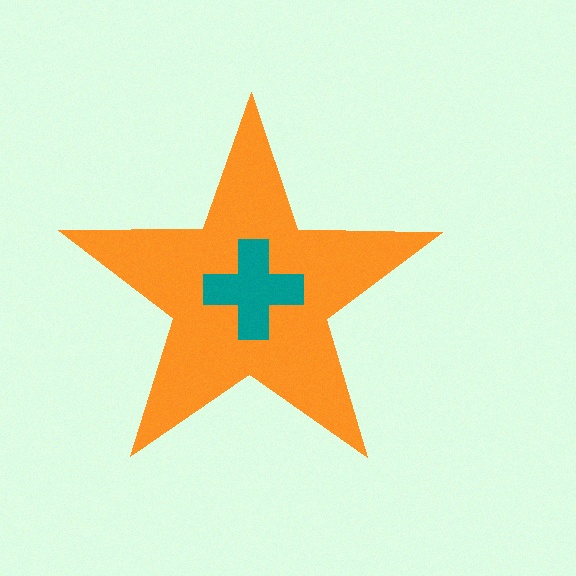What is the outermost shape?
The orange star.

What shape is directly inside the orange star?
The teal cross.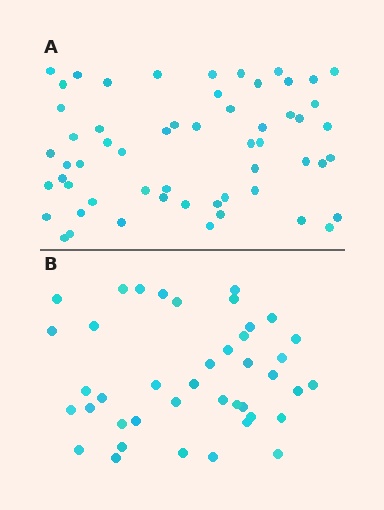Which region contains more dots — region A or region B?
Region A (the top region) has more dots.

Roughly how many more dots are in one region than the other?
Region A has approximately 15 more dots than region B.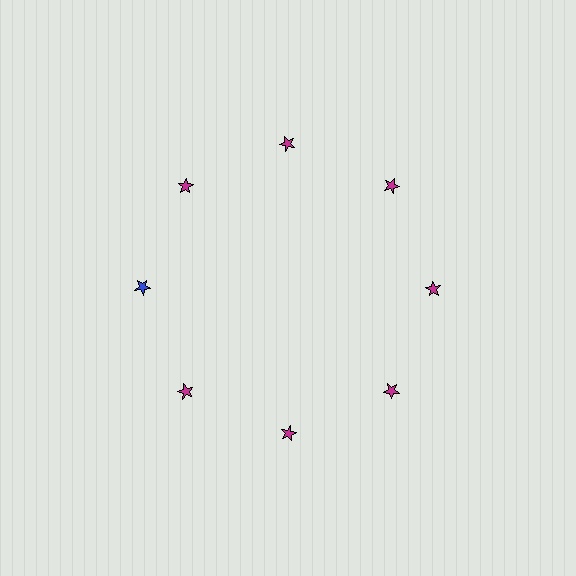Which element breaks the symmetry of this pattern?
The blue star at roughly the 9 o'clock position breaks the symmetry. All other shapes are magenta stars.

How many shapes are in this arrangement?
There are 8 shapes arranged in a ring pattern.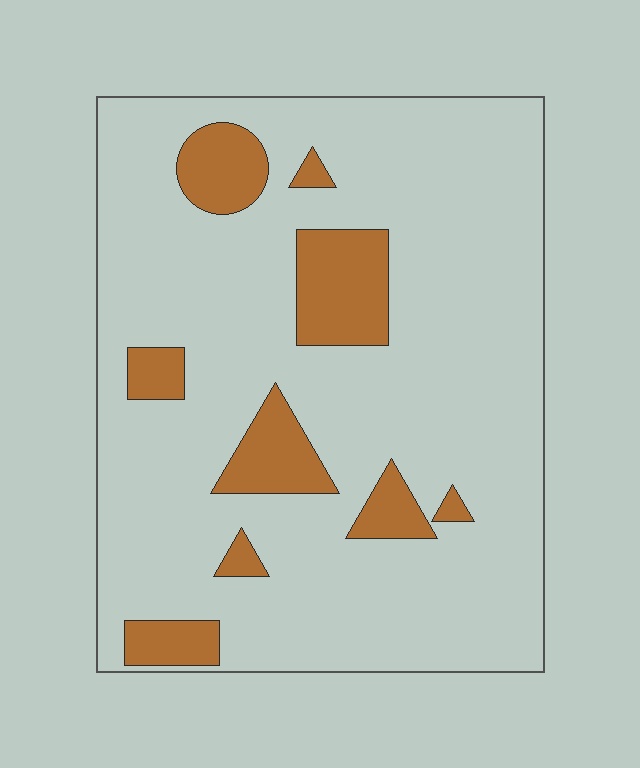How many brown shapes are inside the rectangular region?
9.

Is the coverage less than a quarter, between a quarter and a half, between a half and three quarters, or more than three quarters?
Less than a quarter.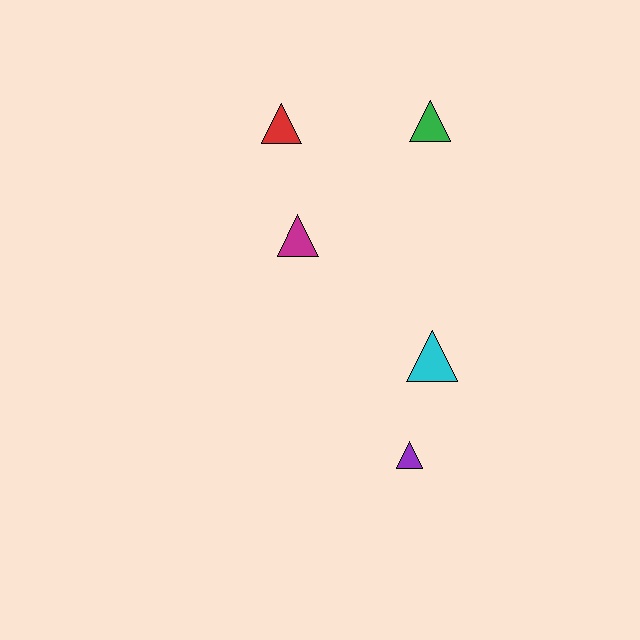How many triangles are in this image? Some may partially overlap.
There are 5 triangles.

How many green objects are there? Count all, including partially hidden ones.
There is 1 green object.